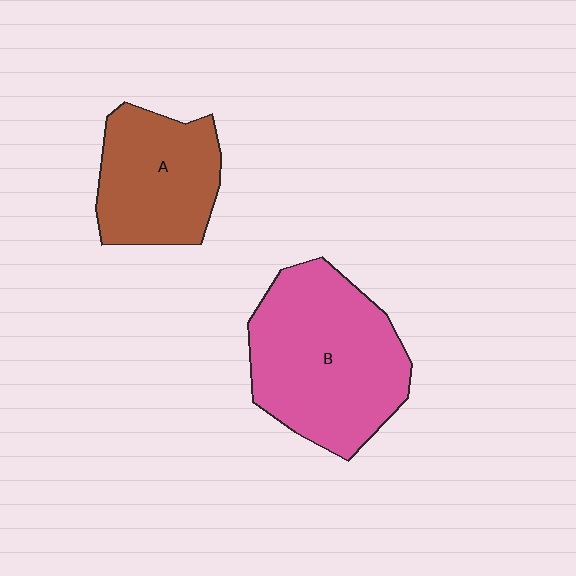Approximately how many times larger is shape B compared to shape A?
Approximately 1.5 times.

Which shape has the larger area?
Shape B (pink).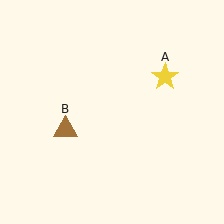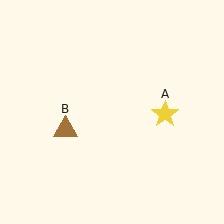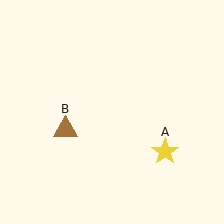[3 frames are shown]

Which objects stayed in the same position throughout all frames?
Brown triangle (object B) remained stationary.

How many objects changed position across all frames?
1 object changed position: yellow star (object A).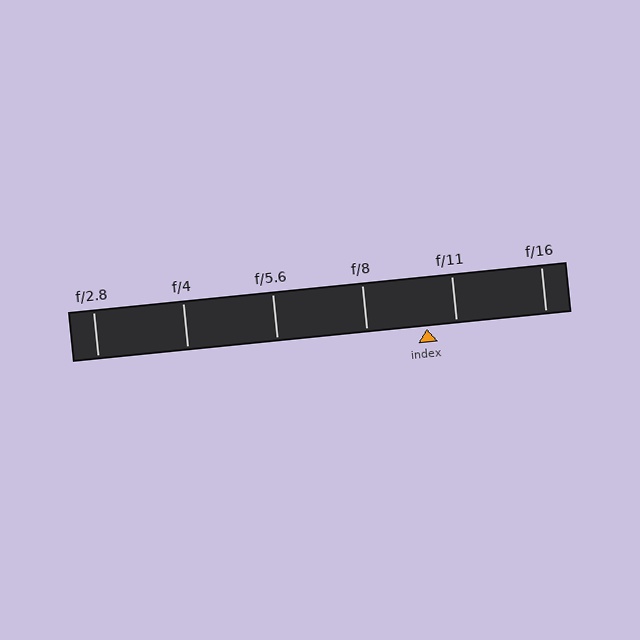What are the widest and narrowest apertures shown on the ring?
The widest aperture shown is f/2.8 and the narrowest is f/16.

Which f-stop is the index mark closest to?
The index mark is closest to f/11.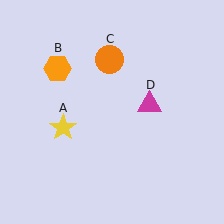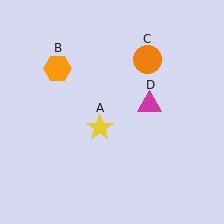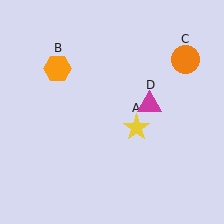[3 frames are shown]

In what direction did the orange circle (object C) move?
The orange circle (object C) moved right.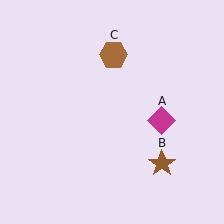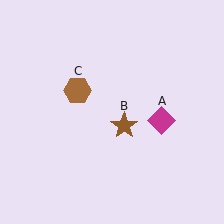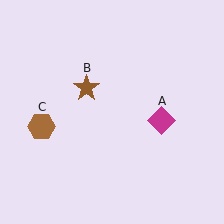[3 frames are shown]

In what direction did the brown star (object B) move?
The brown star (object B) moved up and to the left.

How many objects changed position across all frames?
2 objects changed position: brown star (object B), brown hexagon (object C).